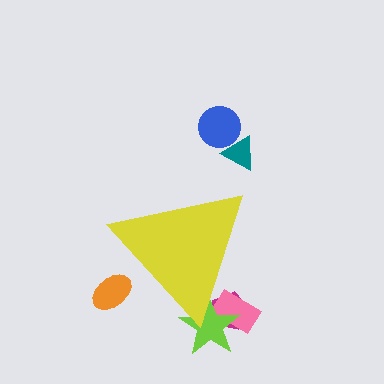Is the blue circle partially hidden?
No, the blue circle is fully visible.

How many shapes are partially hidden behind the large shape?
4 shapes are partially hidden.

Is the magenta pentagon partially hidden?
Yes, the magenta pentagon is partially hidden behind the yellow triangle.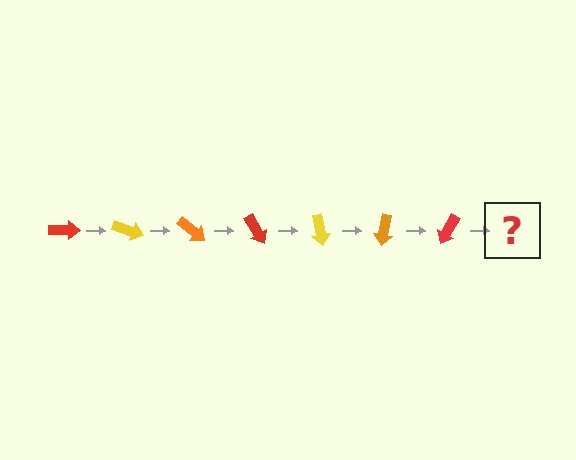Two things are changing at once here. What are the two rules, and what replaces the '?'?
The two rules are that it rotates 20 degrees each step and the color cycles through red, yellow, and orange. The '?' should be a yellow arrow, rotated 140 degrees from the start.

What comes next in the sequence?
The next element should be a yellow arrow, rotated 140 degrees from the start.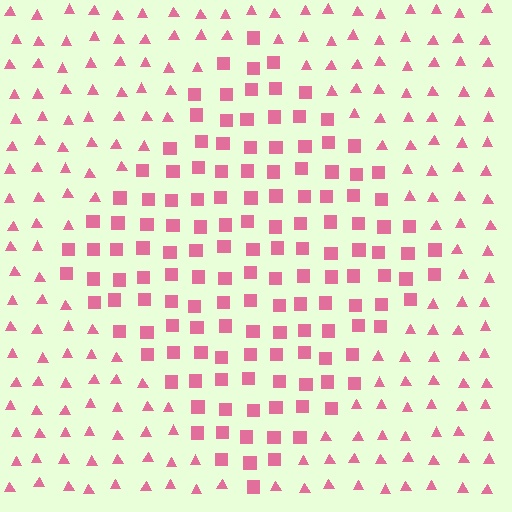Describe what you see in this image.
The image is filled with small pink elements arranged in a uniform grid. A diamond-shaped region contains squares, while the surrounding area contains triangles. The boundary is defined purely by the change in element shape.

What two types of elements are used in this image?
The image uses squares inside the diamond region and triangles outside it.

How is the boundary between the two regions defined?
The boundary is defined by a change in element shape: squares inside vs. triangles outside. All elements share the same color and spacing.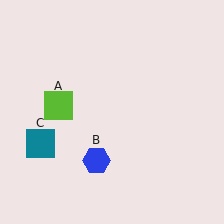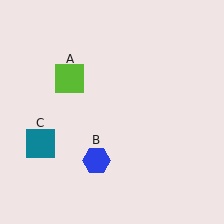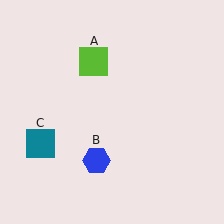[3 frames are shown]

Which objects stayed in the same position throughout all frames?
Blue hexagon (object B) and teal square (object C) remained stationary.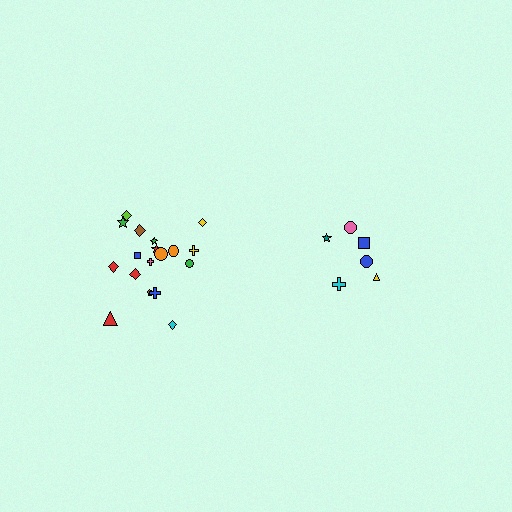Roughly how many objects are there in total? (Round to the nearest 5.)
Roughly 25 objects in total.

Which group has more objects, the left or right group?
The left group.